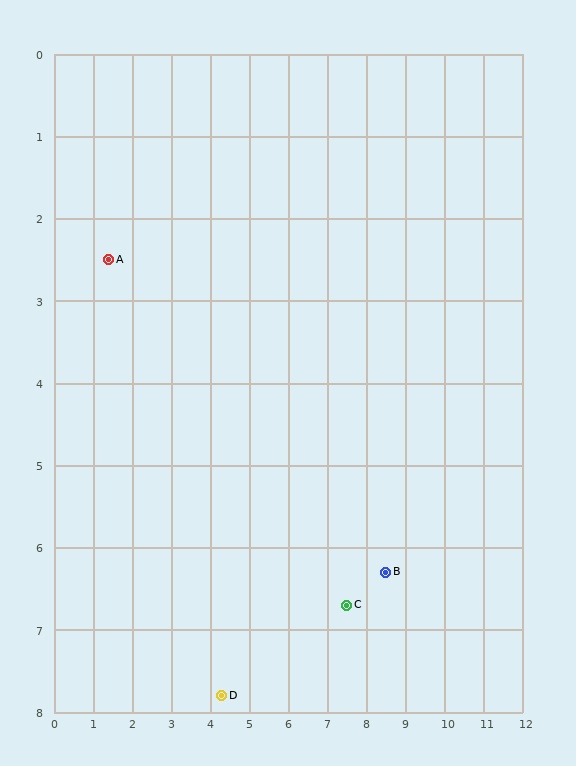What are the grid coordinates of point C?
Point C is at approximately (7.5, 6.7).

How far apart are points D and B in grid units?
Points D and B are about 4.5 grid units apart.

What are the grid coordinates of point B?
Point B is at approximately (8.5, 6.3).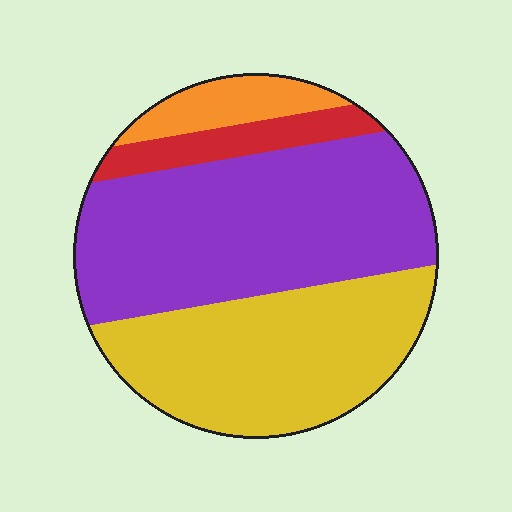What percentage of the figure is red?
Red covers about 10% of the figure.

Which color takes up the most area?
Purple, at roughly 45%.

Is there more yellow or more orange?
Yellow.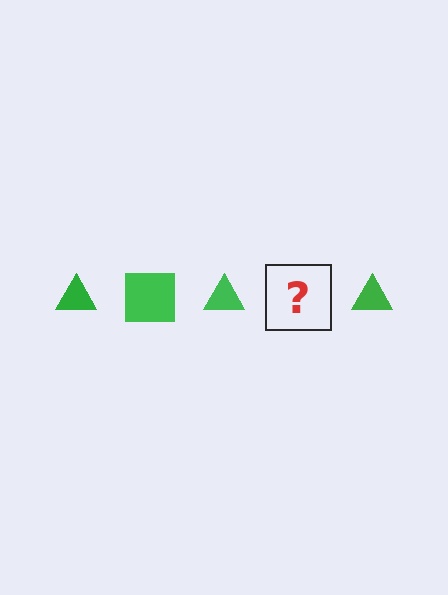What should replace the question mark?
The question mark should be replaced with a green square.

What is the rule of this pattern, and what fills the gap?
The rule is that the pattern cycles through triangle, square shapes in green. The gap should be filled with a green square.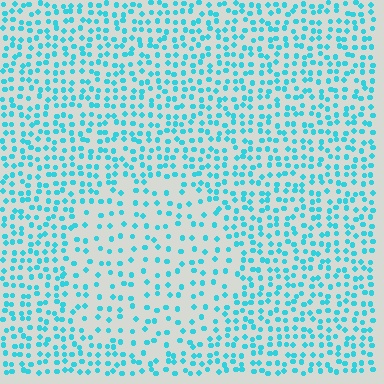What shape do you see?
I see a circle.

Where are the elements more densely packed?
The elements are more densely packed outside the circle boundary.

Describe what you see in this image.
The image contains small cyan elements arranged at two different densities. A circle-shaped region is visible where the elements are less densely packed than the surrounding area.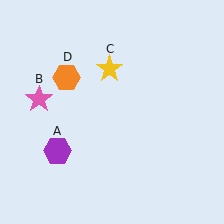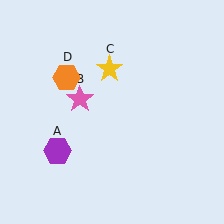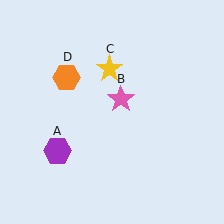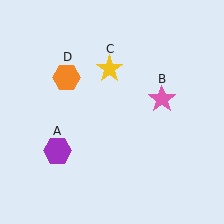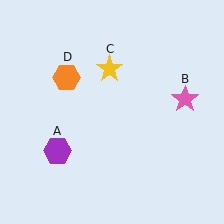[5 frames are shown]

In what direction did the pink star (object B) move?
The pink star (object B) moved right.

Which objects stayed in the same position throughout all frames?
Purple hexagon (object A) and yellow star (object C) and orange hexagon (object D) remained stationary.